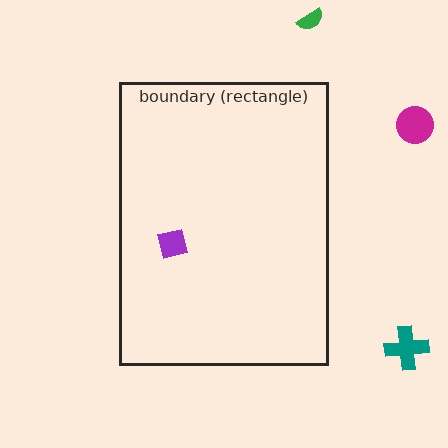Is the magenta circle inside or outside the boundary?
Outside.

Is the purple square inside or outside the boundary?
Inside.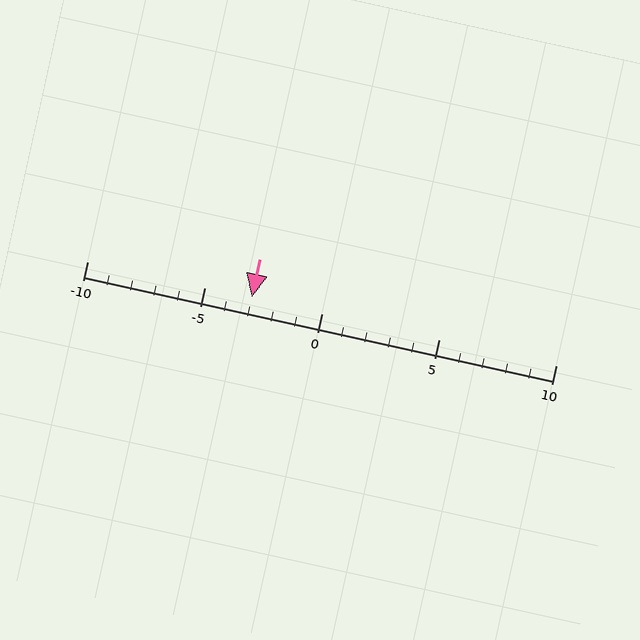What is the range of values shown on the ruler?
The ruler shows values from -10 to 10.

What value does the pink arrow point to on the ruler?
The pink arrow points to approximately -3.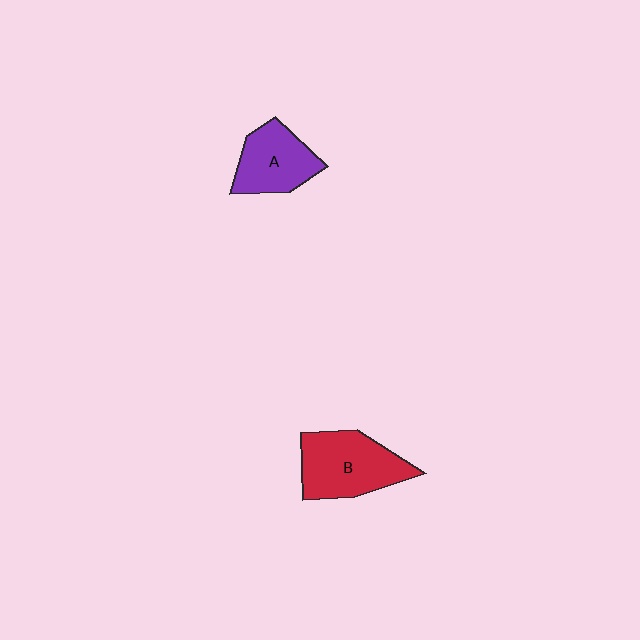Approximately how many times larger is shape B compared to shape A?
Approximately 1.3 times.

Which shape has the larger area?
Shape B (red).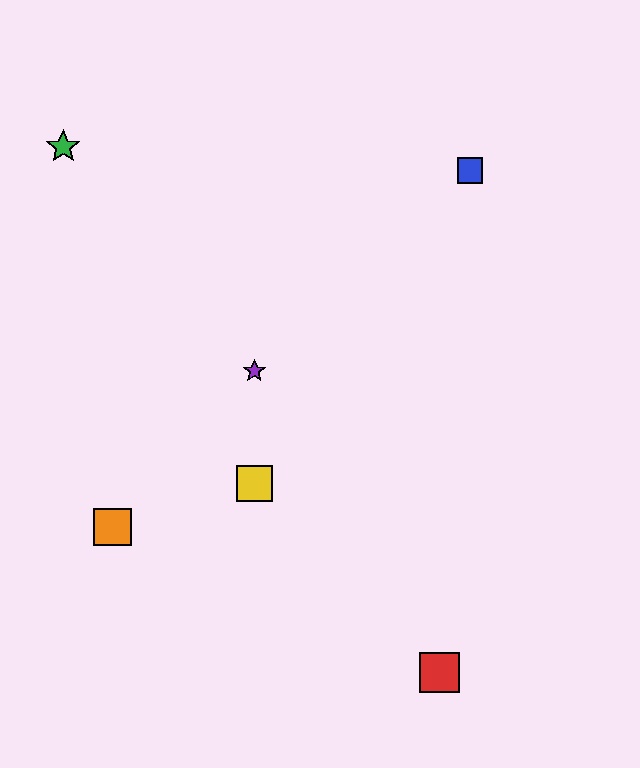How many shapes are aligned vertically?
2 shapes (the yellow square, the purple star) are aligned vertically.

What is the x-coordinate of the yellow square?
The yellow square is at x≈254.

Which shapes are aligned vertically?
The yellow square, the purple star are aligned vertically.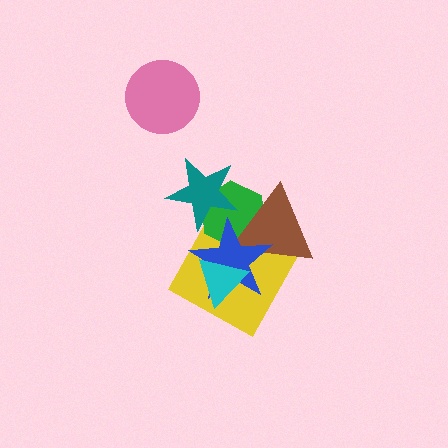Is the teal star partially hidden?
Yes, it is partially covered by another shape.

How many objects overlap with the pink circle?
0 objects overlap with the pink circle.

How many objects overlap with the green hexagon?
4 objects overlap with the green hexagon.